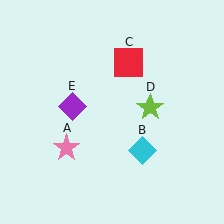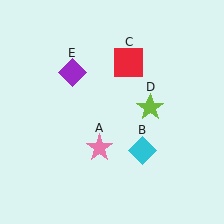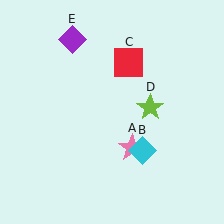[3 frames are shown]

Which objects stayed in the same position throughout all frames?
Cyan diamond (object B) and red square (object C) and lime star (object D) remained stationary.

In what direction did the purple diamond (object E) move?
The purple diamond (object E) moved up.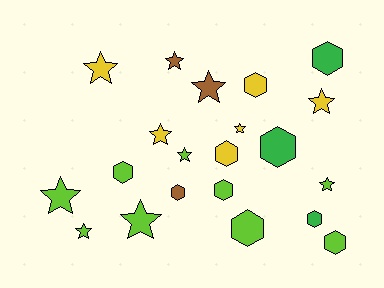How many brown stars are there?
There are 2 brown stars.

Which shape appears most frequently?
Star, with 11 objects.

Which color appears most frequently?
Lime, with 9 objects.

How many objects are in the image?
There are 21 objects.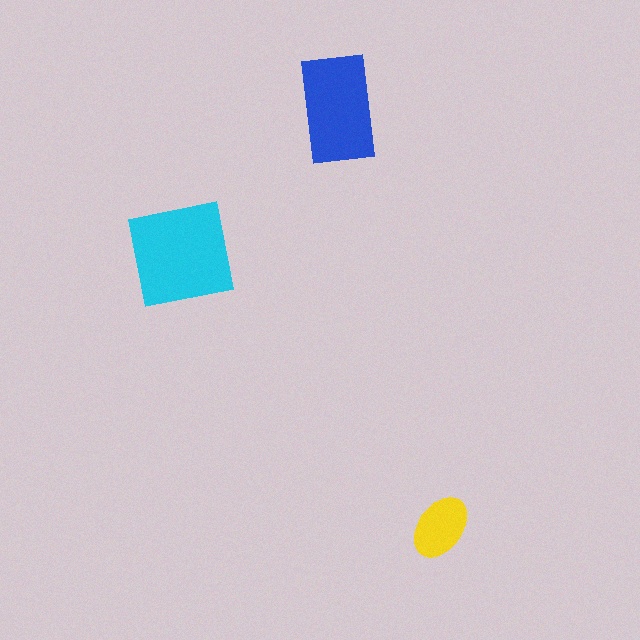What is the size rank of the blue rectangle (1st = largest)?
2nd.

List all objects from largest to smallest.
The cyan square, the blue rectangle, the yellow ellipse.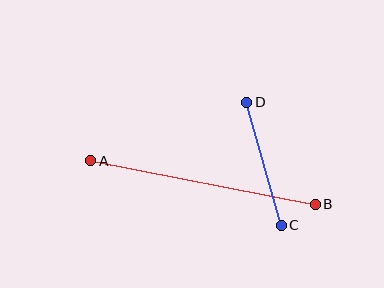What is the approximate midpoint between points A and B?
The midpoint is at approximately (203, 183) pixels.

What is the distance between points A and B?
The distance is approximately 228 pixels.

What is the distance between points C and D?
The distance is approximately 128 pixels.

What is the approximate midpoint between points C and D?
The midpoint is at approximately (264, 164) pixels.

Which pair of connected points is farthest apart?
Points A and B are farthest apart.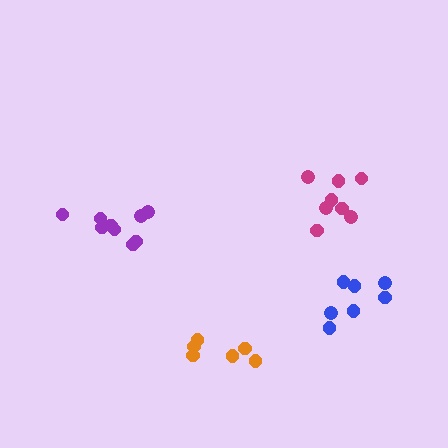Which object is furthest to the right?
The blue cluster is rightmost.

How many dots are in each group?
Group 1: 9 dots, Group 2: 6 dots, Group 3: 8 dots, Group 4: 7 dots (30 total).